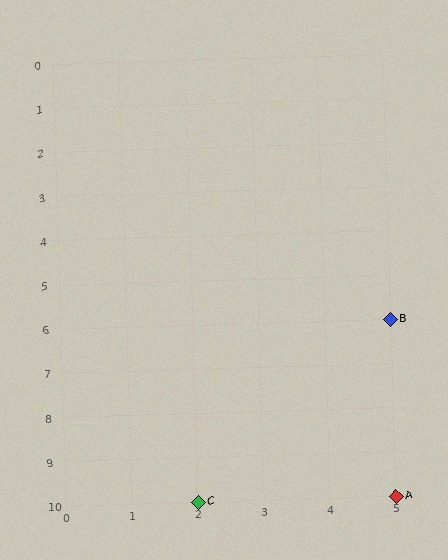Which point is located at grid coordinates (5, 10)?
Point A is at (5, 10).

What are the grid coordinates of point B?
Point B is at grid coordinates (5, 6).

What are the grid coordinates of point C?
Point C is at grid coordinates (2, 10).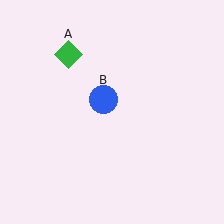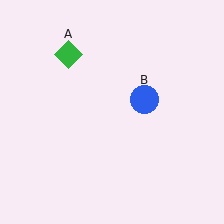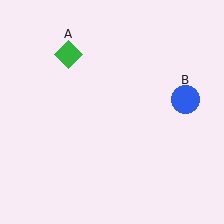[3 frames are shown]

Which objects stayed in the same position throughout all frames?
Green diamond (object A) remained stationary.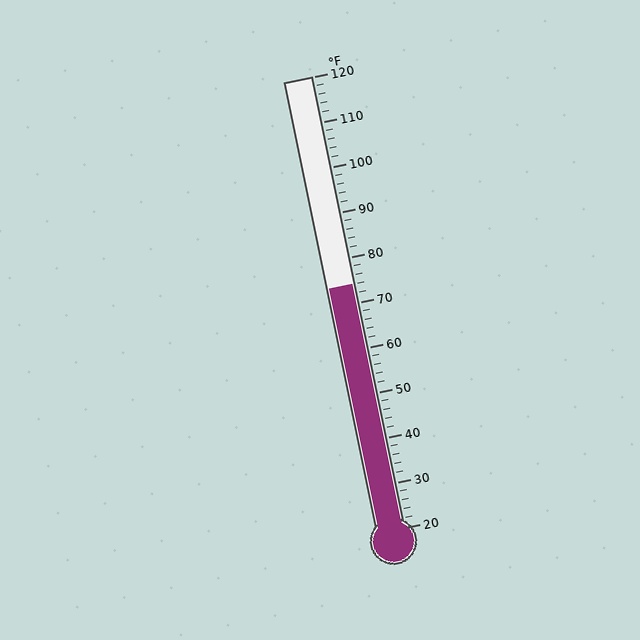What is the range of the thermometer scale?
The thermometer scale ranges from 20°F to 120°F.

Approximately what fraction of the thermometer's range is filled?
The thermometer is filled to approximately 55% of its range.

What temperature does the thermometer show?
The thermometer shows approximately 74°F.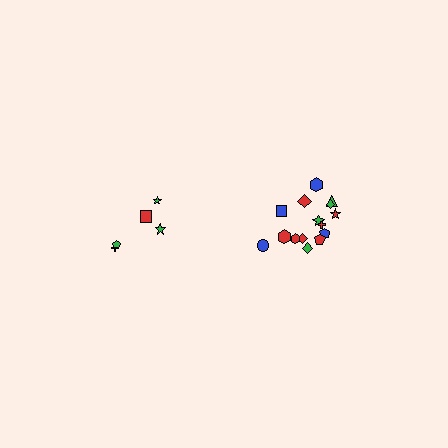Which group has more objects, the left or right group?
The right group.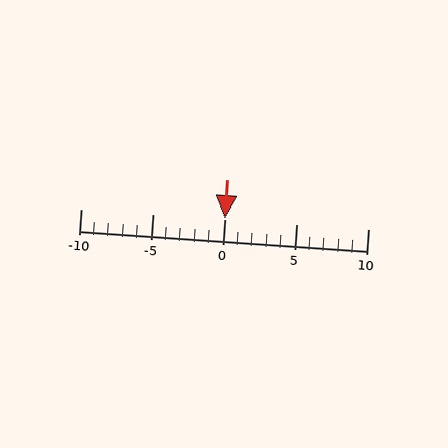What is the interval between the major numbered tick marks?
The major tick marks are spaced 5 units apart.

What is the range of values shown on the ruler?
The ruler shows values from -10 to 10.